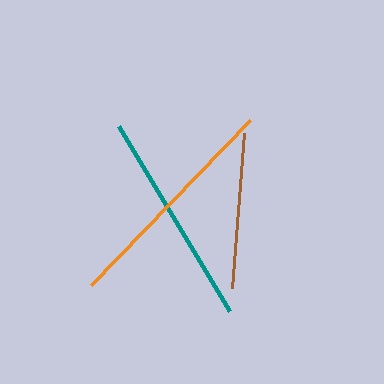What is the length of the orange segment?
The orange segment is approximately 229 pixels long.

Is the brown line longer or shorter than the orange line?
The orange line is longer than the brown line.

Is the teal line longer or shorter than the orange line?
The orange line is longer than the teal line.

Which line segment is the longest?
The orange line is the longest at approximately 229 pixels.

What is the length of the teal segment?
The teal segment is approximately 216 pixels long.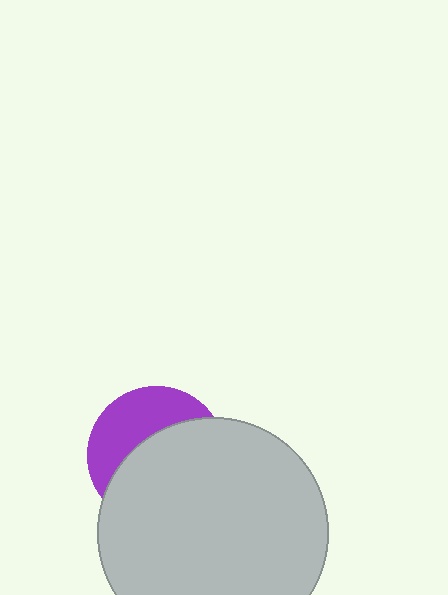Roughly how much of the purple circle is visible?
A small part of it is visible (roughly 38%).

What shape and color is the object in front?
The object in front is a light gray circle.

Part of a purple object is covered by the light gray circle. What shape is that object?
It is a circle.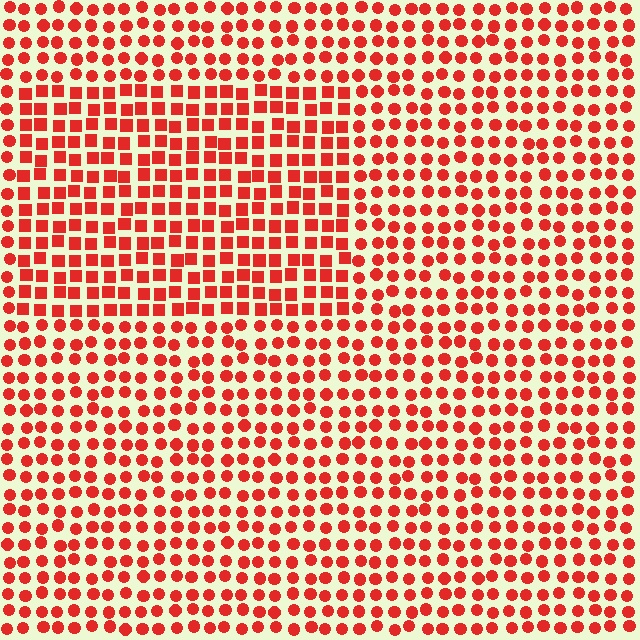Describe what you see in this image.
The image is filled with small red elements arranged in a uniform grid. A rectangle-shaped region contains squares, while the surrounding area contains circles. The boundary is defined purely by the change in element shape.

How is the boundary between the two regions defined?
The boundary is defined by a change in element shape: squares inside vs. circles outside. All elements share the same color and spacing.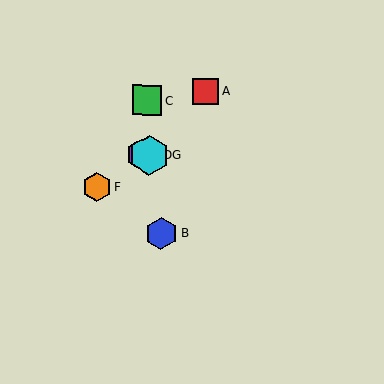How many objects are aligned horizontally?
3 objects (D, E, G) are aligned horizontally.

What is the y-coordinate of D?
Object D is at y≈155.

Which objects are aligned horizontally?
Objects D, E, G are aligned horizontally.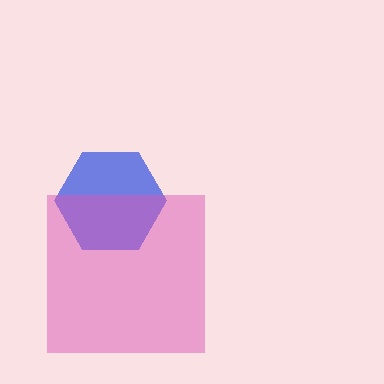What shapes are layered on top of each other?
The layered shapes are: a blue hexagon, a pink square.